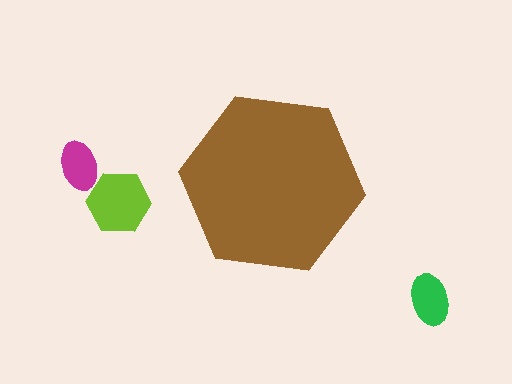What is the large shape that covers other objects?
A brown hexagon.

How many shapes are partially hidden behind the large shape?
0 shapes are partially hidden.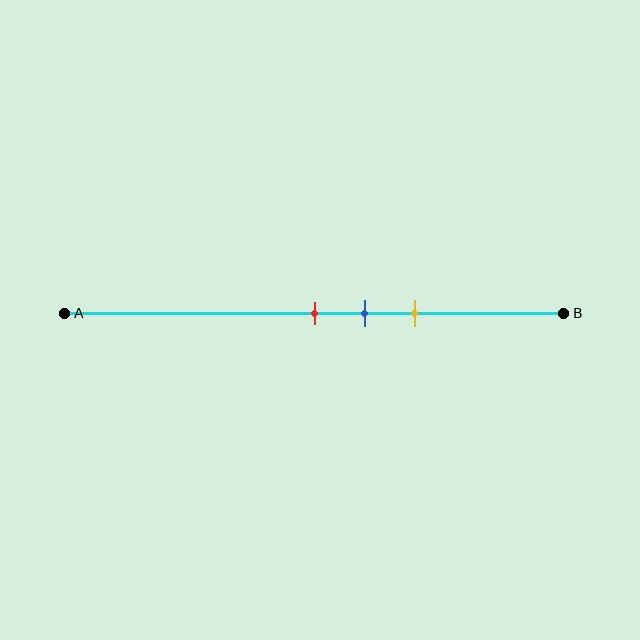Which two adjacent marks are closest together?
The red and blue marks are the closest adjacent pair.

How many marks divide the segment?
There are 3 marks dividing the segment.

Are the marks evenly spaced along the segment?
Yes, the marks are approximately evenly spaced.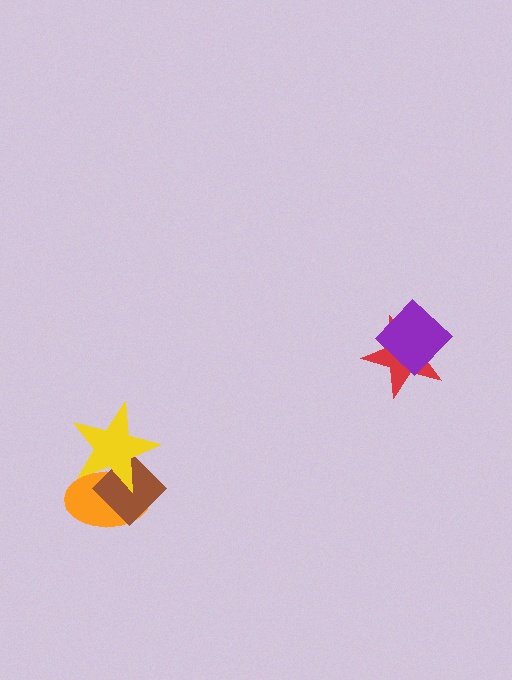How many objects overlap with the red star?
1 object overlaps with the red star.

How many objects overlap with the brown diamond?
2 objects overlap with the brown diamond.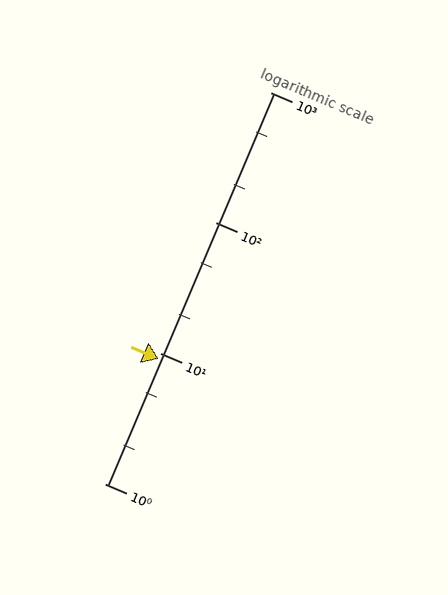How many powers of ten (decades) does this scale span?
The scale spans 3 decades, from 1 to 1000.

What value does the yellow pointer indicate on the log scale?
The pointer indicates approximately 9.1.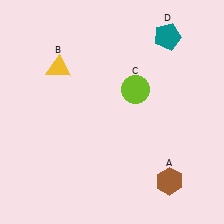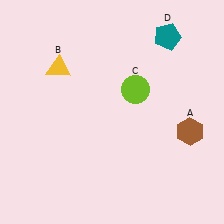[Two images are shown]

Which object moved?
The brown hexagon (A) moved up.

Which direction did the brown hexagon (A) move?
The brown hexagon (A) moved up.